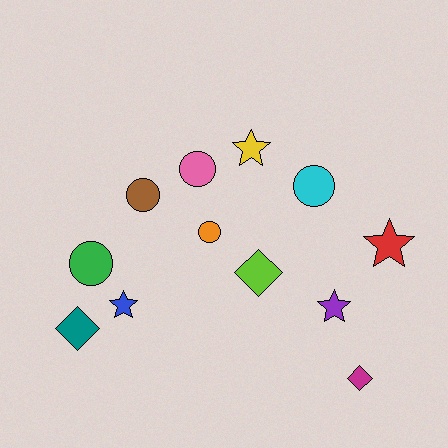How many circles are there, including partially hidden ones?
There are 5 circles.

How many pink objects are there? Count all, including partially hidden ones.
There is 1 pink object.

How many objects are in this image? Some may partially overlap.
There are 12 objects.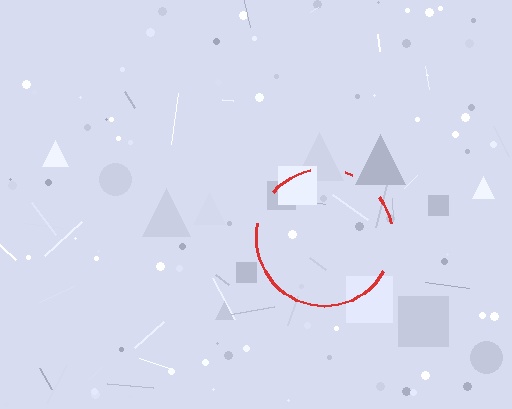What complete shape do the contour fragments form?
The contour fragments form a circle.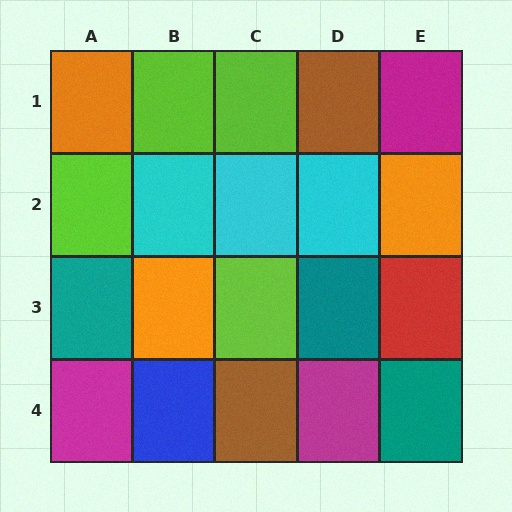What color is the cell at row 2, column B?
Cyan.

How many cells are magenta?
3 cells are magenta.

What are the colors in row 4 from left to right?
Magenta, blue, brown, magenta, teal.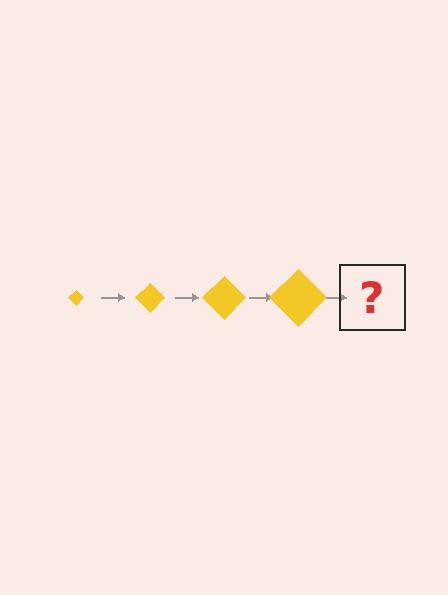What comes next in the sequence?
The next element should be a yellow diamond, larger than the previous one.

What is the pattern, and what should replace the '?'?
The pattern is that the diamond gets progressively larger each step. The '?' should be a yellow diamond, larger than the previous one.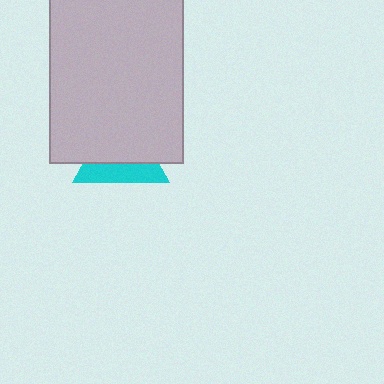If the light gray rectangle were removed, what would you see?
You would see the complete cyan triangle.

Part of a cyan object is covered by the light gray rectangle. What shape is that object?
It is a triangle.